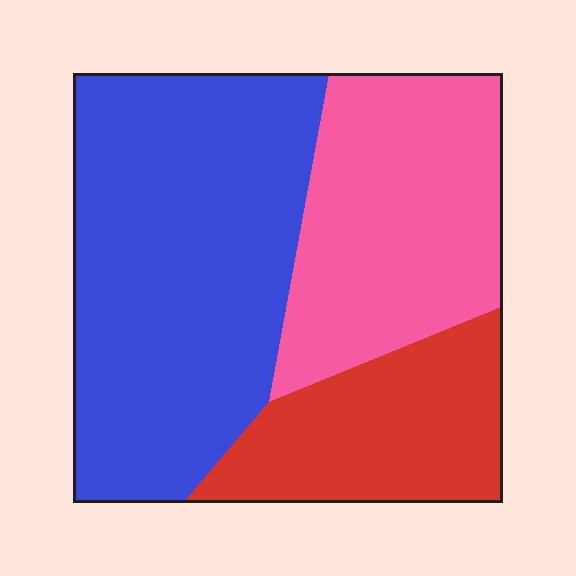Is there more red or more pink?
Pink.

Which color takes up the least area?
Red, at roughly 20%.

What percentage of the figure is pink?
Pink takes up about one third (1/3) of the figure.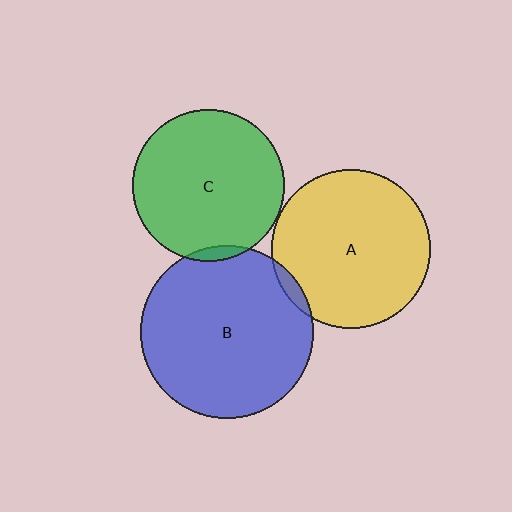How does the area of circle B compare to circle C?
Approximately 1.3 times.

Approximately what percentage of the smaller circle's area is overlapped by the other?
Approximately 5%.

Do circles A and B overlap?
Yes.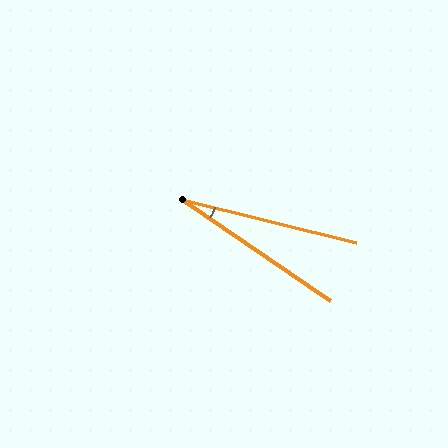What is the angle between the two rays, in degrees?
Approximately 21 degrees.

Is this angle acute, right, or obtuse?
It is acute.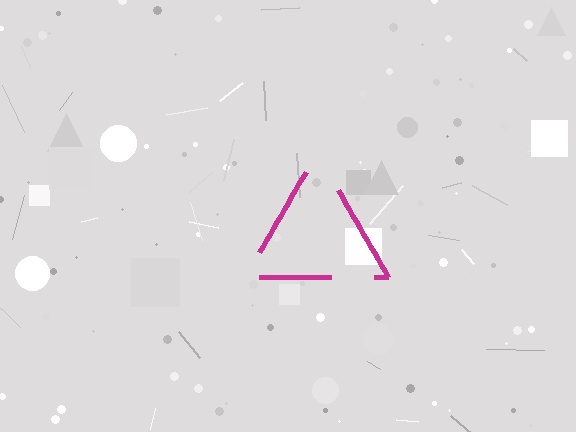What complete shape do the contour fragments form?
The contour fragments form a triangle.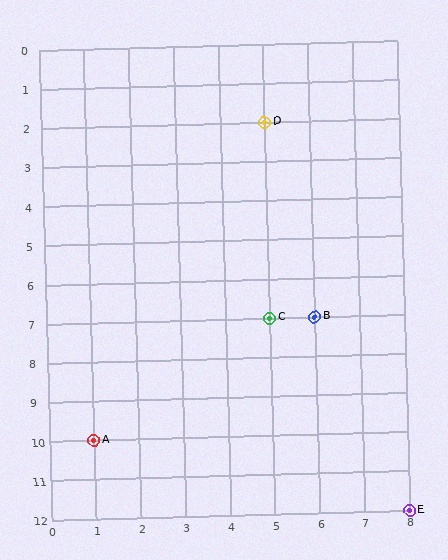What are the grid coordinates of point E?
Point E is at grid coordinates (8, 12).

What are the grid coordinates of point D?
Point D is at grid coordinates (5, 2).